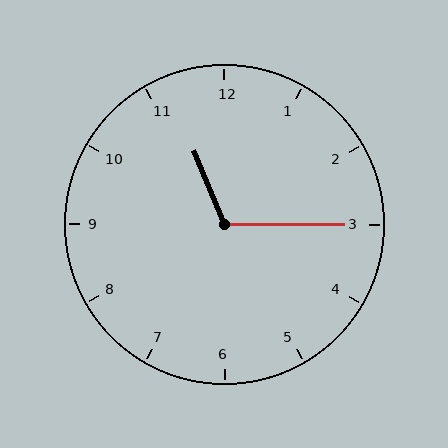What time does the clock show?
11:15.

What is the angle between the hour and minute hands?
Approximately 112 degrees.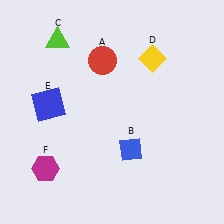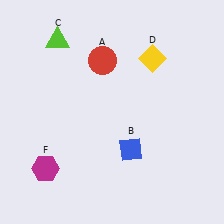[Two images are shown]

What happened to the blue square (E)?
The blue square (E) was removed in Image 2. It was in the top-left area of Image 1.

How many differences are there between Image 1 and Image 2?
There is 1 difference between the two images.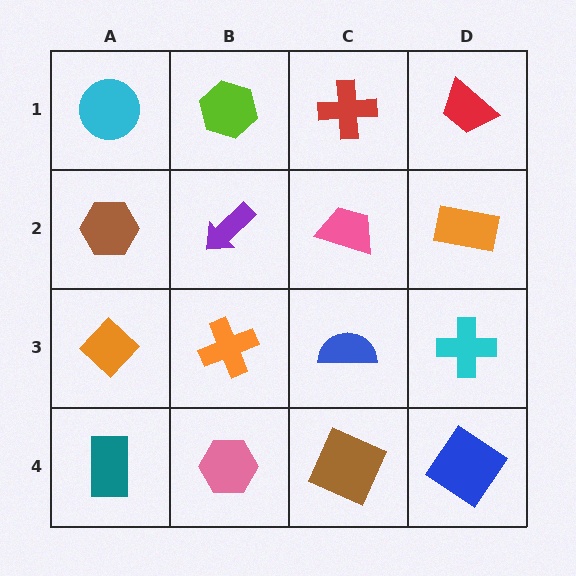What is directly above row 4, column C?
A blue semicircle.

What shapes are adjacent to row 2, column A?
A cyan circle (row 1, column A), an orange diamond (row 3, column A), a purple arrow (row 2, column B).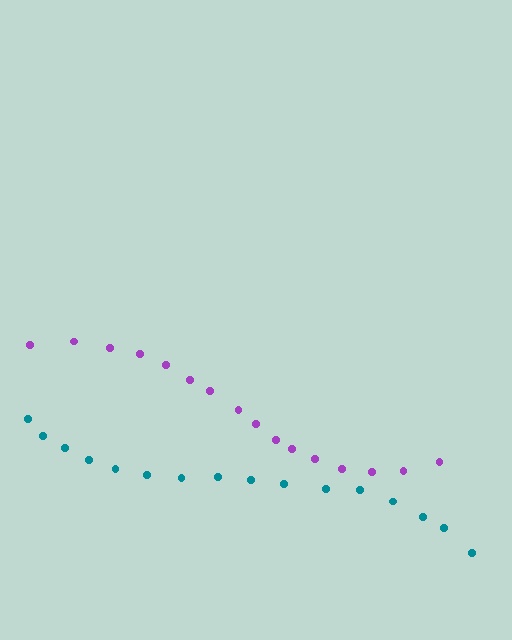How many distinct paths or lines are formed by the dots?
There are 2 distinct paths.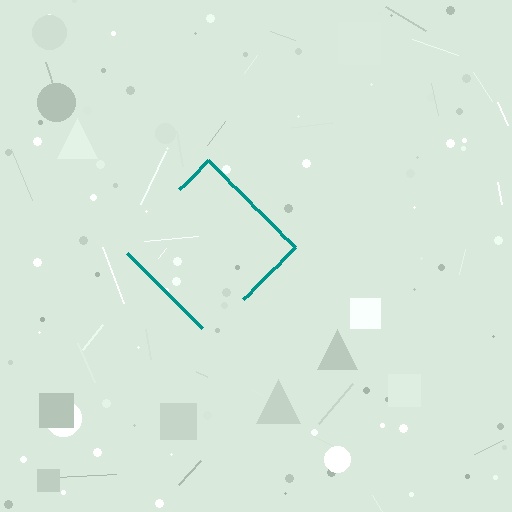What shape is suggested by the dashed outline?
The dashed outline suggests a diamond.